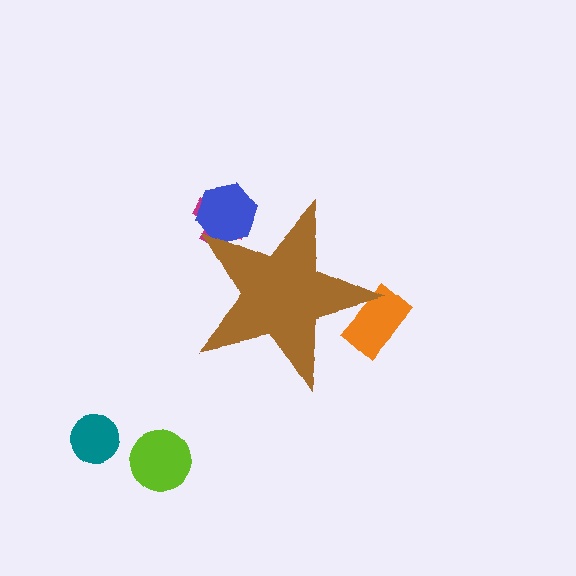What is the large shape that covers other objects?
A brown star.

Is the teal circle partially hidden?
No, the teal circle is fully visible.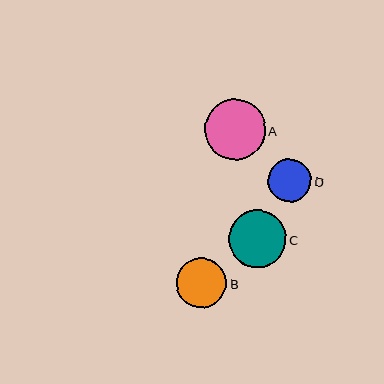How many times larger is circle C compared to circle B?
Circle C is approximately 1.1 times the size of circle B.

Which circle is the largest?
Circle A is the largest with a size of approximately 61 pixels.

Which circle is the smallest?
Circle D is the smallest with a size of approximately 43 pixels.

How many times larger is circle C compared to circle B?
Circle C is approximately 1.1 times the size of circle B.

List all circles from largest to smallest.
From largest to smallest: A, C, B, D.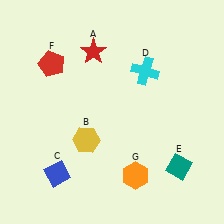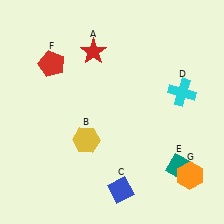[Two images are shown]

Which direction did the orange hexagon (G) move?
The orange hexagon (G) moved right.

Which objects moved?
The objects that moved are: the blue diamond (C), the cyan cross (D), the orange hexagon (G).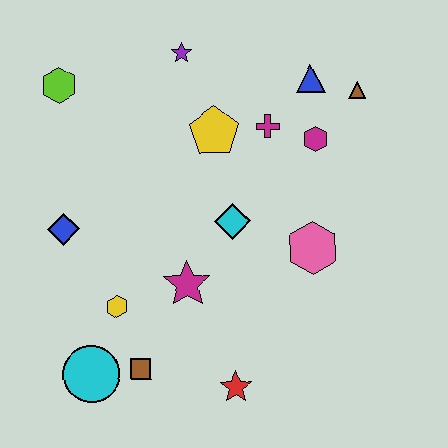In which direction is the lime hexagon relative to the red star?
The lime hexagon is above the red star.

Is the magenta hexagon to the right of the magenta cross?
Yes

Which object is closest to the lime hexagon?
The purple star is closest to the lime hexagon.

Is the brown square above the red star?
Yes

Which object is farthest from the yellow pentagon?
The cyan circle is farthest from the yellow pentagon.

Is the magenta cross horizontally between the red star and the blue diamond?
No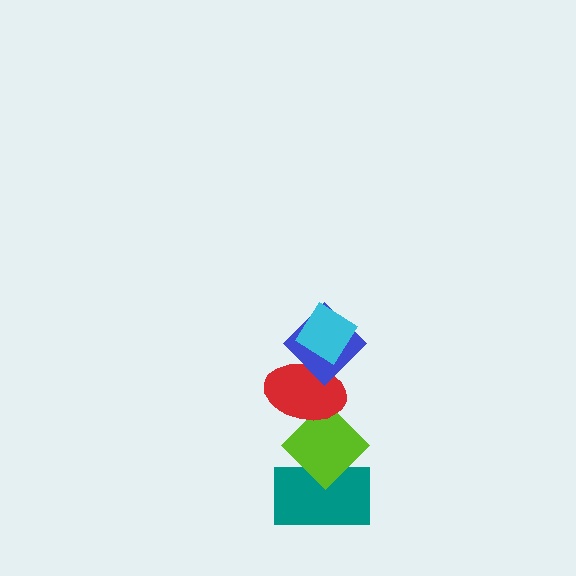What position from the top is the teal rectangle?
The teal rectangle is 5th from the top.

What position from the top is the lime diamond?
The lime diamond is 4th from the top.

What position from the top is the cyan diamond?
The cyan diamond is 1st from the top.